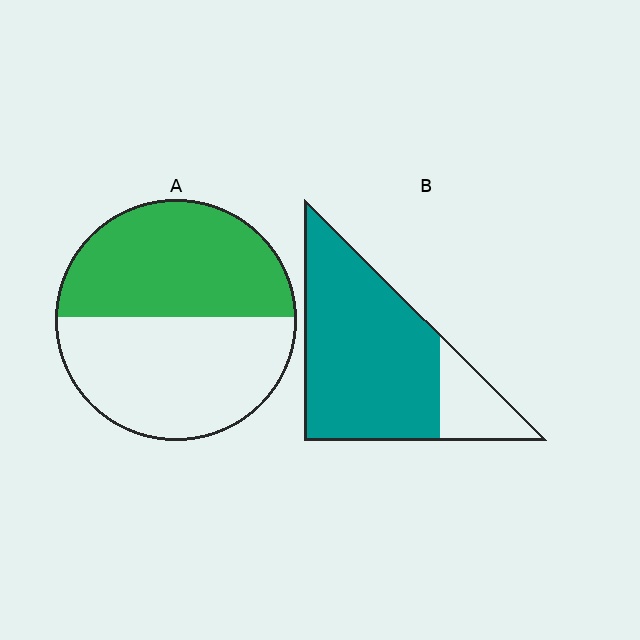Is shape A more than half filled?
Roughly half.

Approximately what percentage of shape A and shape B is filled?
A is approximately 50% and B is approximately 80%.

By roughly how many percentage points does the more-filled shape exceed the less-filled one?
By roughly 30 percentage points (B over A).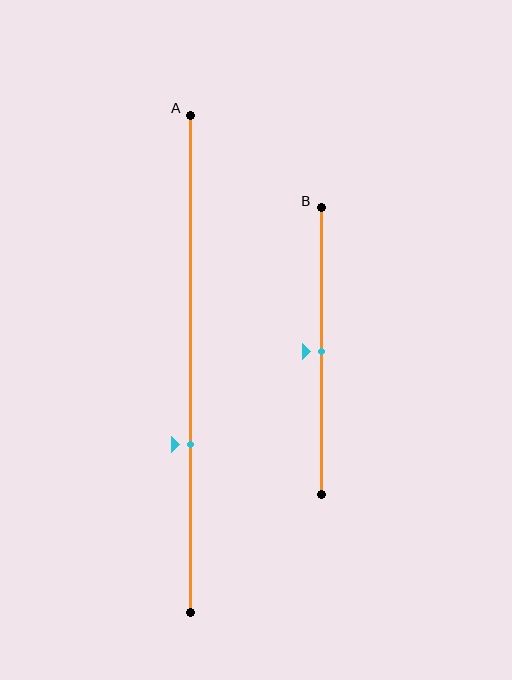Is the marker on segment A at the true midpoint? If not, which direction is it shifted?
No, the marker on segment A is shifted downward by about 16% of the segment length.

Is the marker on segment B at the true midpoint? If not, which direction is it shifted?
Yes, the marker on segment B is at the true midpoint.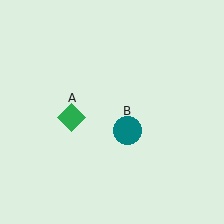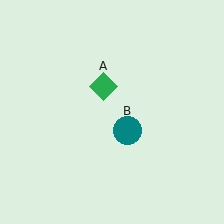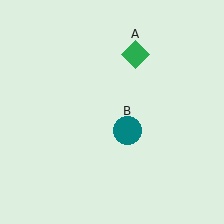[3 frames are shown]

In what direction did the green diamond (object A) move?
The green diamond (object A) moved up and to the right.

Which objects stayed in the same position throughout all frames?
Teal circle (object B) remained stationary.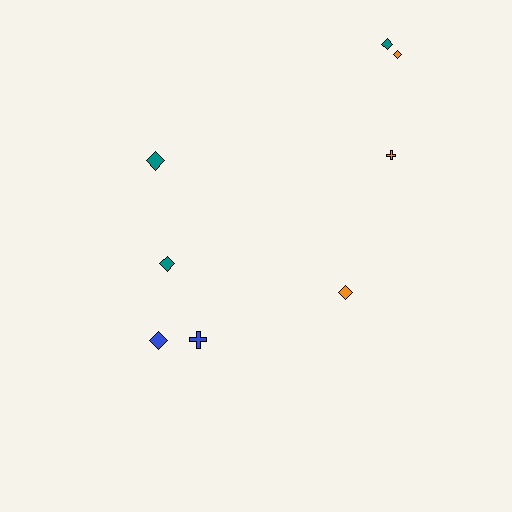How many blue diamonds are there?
There is 1 blue diamond.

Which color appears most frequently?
Orange, with 3 objects.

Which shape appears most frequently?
Diamond, with 6 objects.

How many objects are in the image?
There are 8 objects.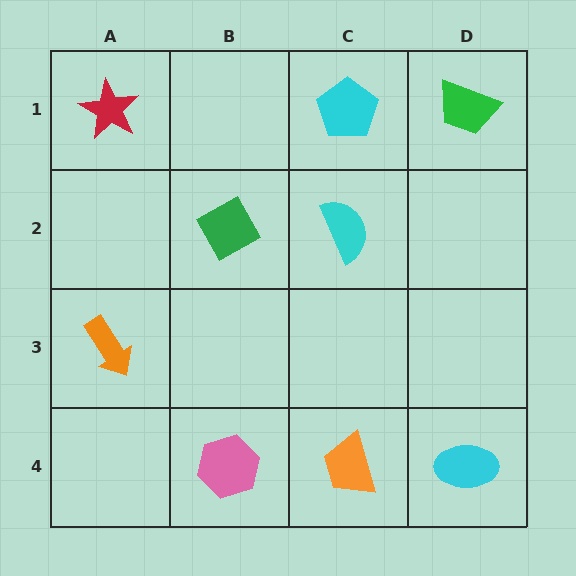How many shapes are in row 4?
3 shapes.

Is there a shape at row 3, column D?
No, that cell is empty.